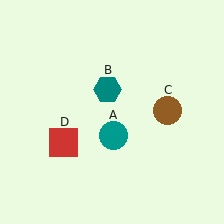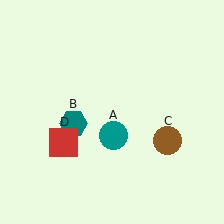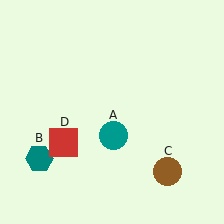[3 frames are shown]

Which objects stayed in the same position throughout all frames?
Teal circle (object A) and red square (object D) remained stationary.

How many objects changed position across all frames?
2 objects changed position: teal hexagon (object B), brown circle (object C).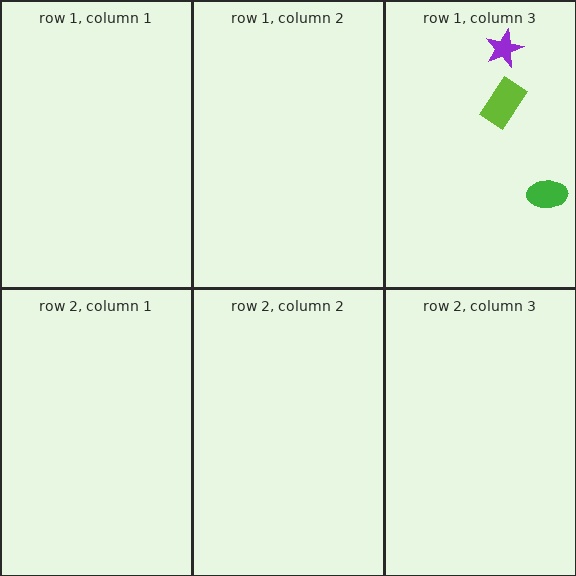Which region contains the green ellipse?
The row 1, column 3 region.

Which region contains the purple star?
The row 1, column 3 region.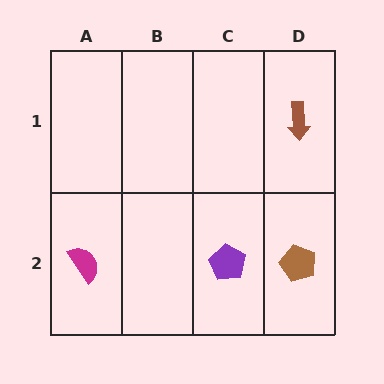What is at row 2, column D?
A brown pentagon.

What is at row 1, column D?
A brown arrow.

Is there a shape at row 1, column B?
No, that cell is empty.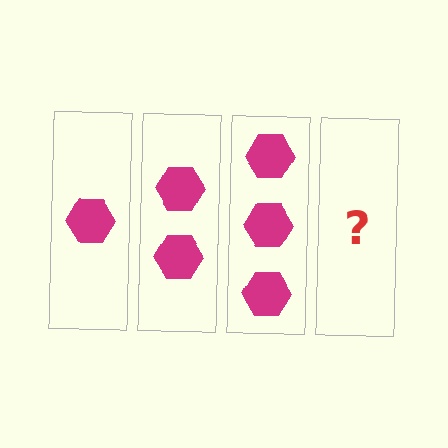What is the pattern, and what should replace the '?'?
The pattern is that each step adds one more hexagon. The '?' should be 4 hexagons.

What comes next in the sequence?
The next element should be 4 hexagons.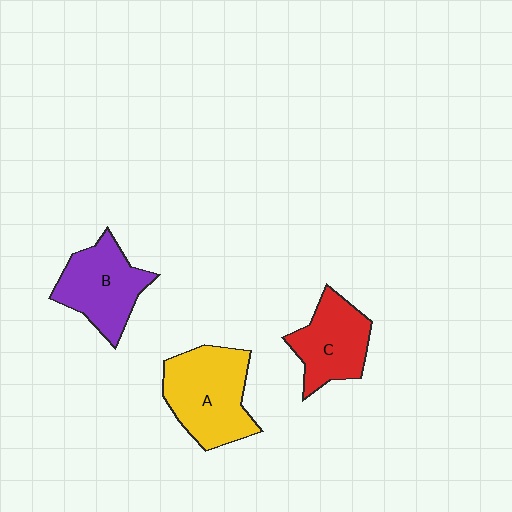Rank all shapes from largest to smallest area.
From largest to smallest: A (yellow), B (purple), C (red).